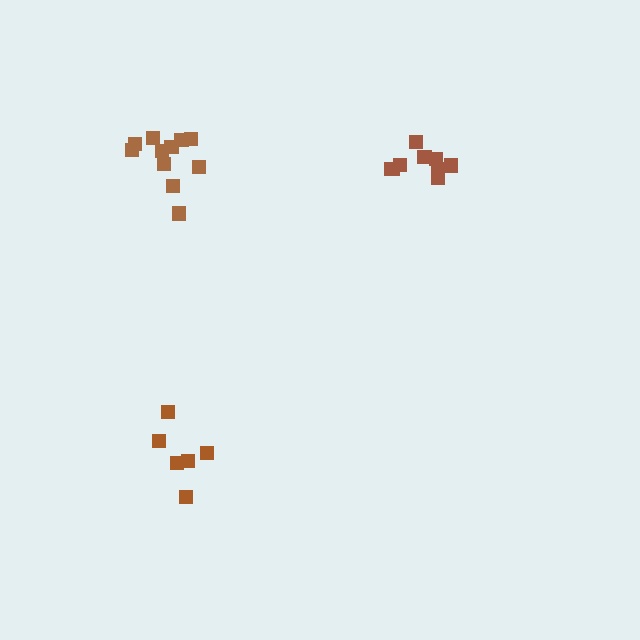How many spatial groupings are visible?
There are 3 spatial groupings.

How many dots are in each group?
Group 1: 6 dots, Group 2: 10 dots, Group 3: 11 dots (27 total).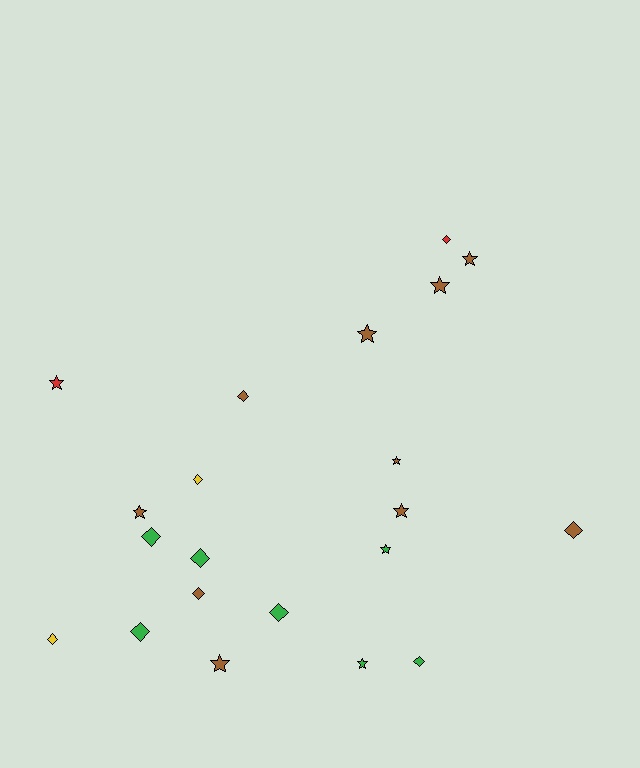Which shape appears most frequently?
Diamond, with 11 objects.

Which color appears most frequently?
Brown, with 10 objects.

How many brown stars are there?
There are 7 brown stars.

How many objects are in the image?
There are 21 objects.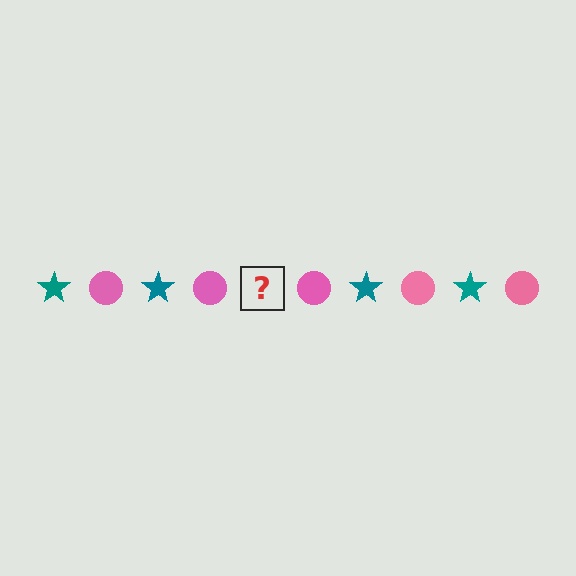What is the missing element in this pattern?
The missing element is a teal star.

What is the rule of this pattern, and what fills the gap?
The rule is that the pattern alternates between teal star and pink circle. The gap should be filled with a teal star.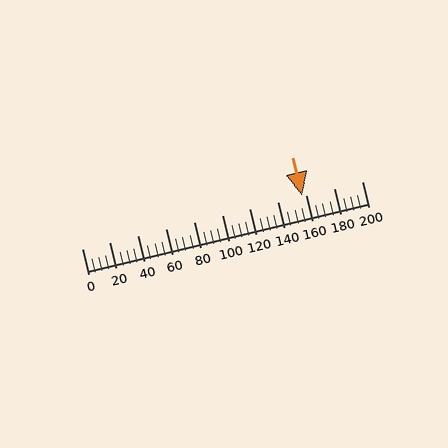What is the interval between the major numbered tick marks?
The major tick marks are spaced 20 units apart.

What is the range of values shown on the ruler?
The ruler shows values from 0 to 200.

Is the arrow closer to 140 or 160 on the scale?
The arrow is closer to 160.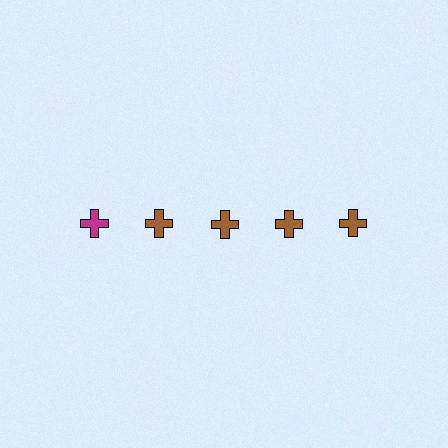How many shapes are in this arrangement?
There are 5 shapes arranged in a grid pattern.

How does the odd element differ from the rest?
It has a different color: magenta instead of brown.